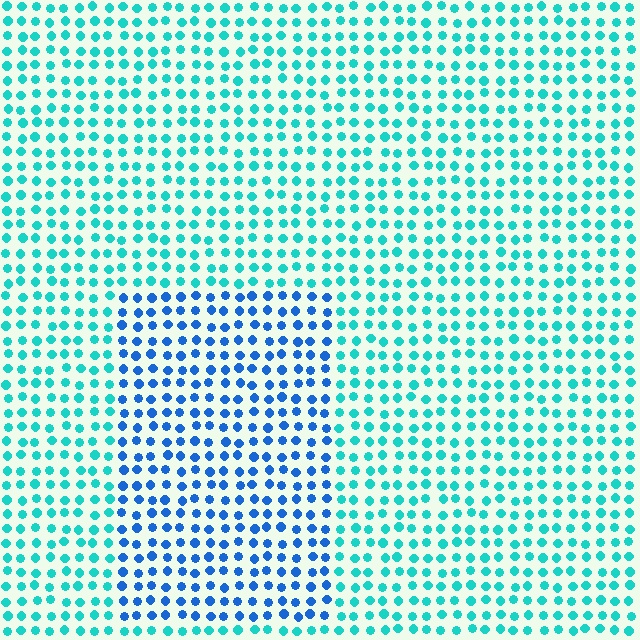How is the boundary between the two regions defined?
The boundary is defined purely by a slight shift in hue (about 40 degrees). Spacing, size, and orientation are identical on both sides.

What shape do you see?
I see a rectangle.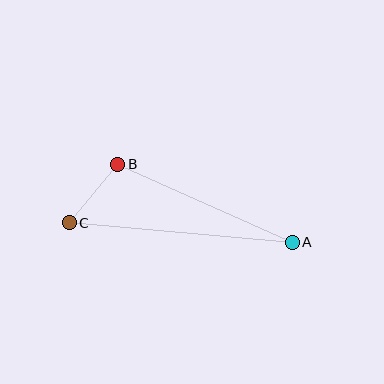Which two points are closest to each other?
Points B and C are closest to each other.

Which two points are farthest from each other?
Points A and C are farthest from each other.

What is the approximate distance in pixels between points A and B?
The distance between A and B is approximately 191 pixels.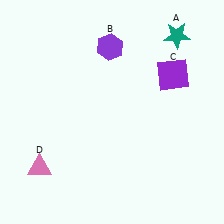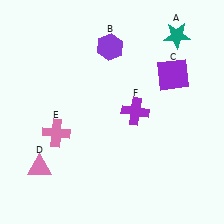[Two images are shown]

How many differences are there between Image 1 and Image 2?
There are 2 differences between the two images.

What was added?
A pink cross (E), a purple cross (F) were added in Image 2.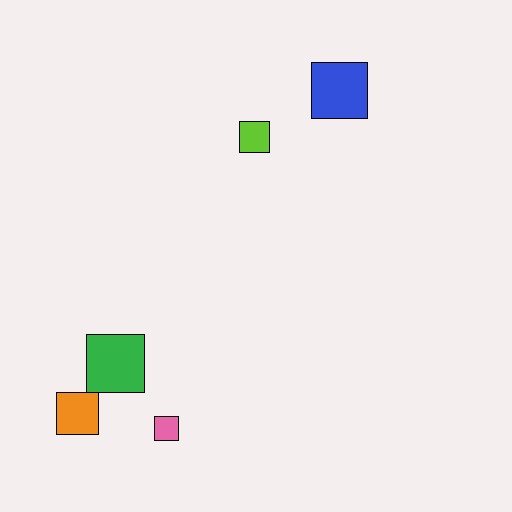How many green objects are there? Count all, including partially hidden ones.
There is 1 green object.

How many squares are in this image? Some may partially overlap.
There are 5 squares.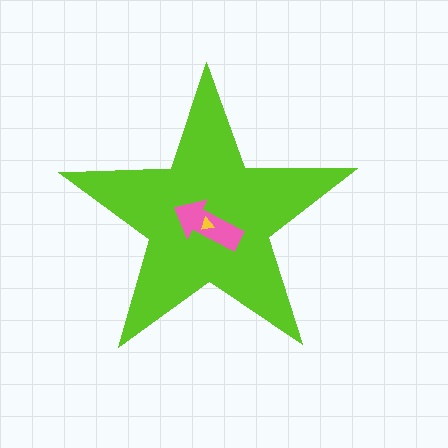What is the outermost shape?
The lime star.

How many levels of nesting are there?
3.